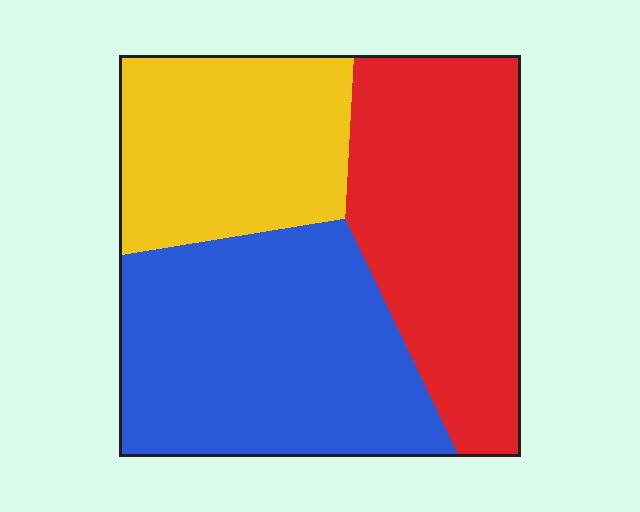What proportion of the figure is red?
Red covers around 35% of the figure.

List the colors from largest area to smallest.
From largest to smallest: blue, red, yellow.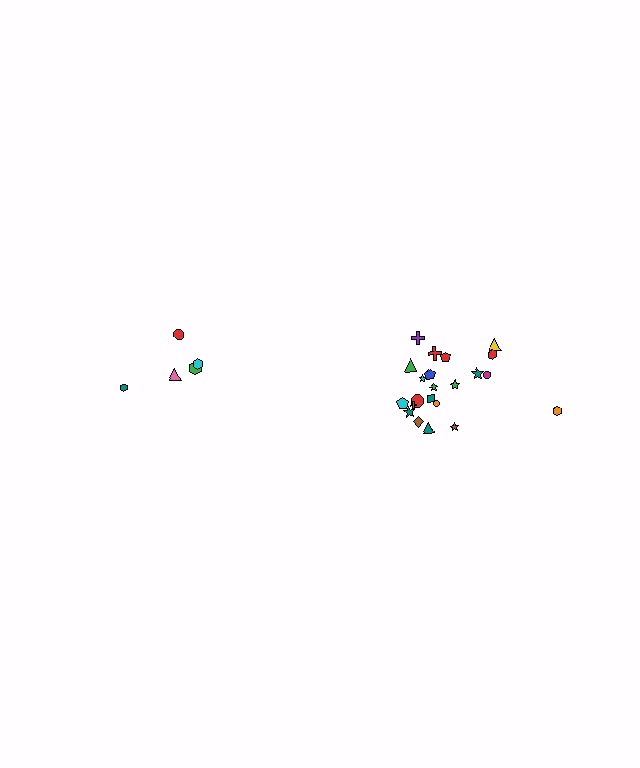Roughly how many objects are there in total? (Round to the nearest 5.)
Roughly 25 objects in total.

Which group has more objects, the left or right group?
The right group.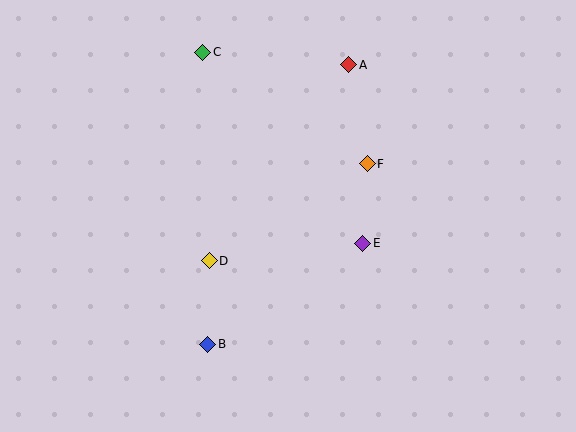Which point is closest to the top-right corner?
Point A is closest to the top-right corner.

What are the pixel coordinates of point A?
Point A is at (349, 65).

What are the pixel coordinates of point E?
Point E is at (363, 243).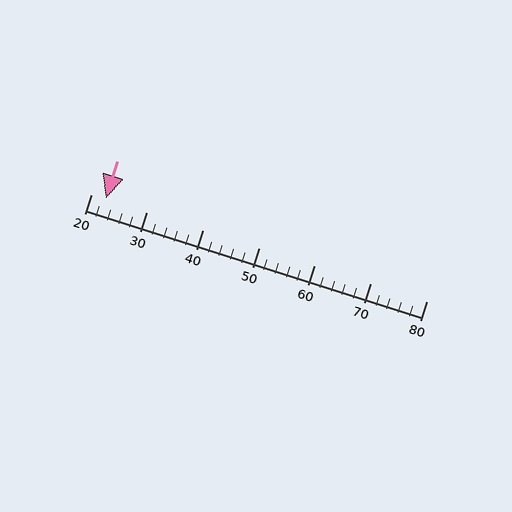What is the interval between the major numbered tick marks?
The major tick marks are spaced 10 units apart.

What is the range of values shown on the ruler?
The ruler shows values from 20 to 80.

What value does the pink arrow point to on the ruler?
The pink arrow points to approximately 23.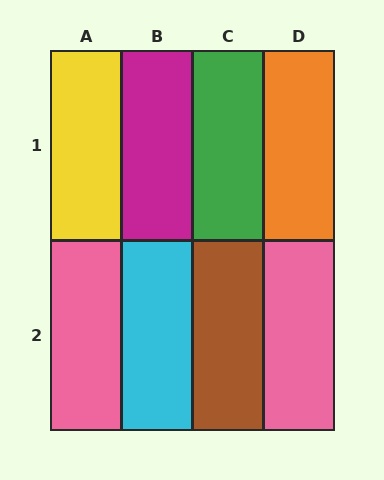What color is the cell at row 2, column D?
Pink.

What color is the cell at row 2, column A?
Pink.